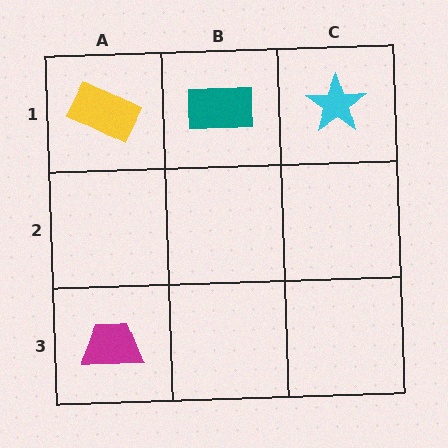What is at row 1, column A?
A yellow rectangle.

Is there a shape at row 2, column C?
No, that cell is empty.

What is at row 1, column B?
A teal rectangle.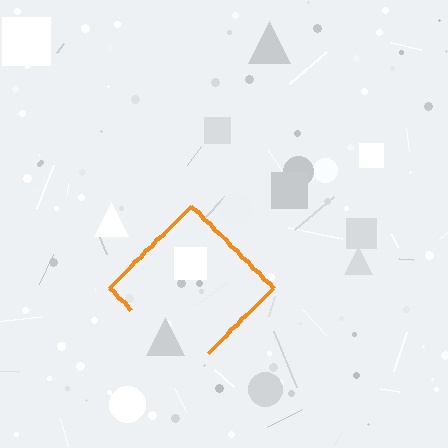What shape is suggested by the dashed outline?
The dashed outline suggests a diamond.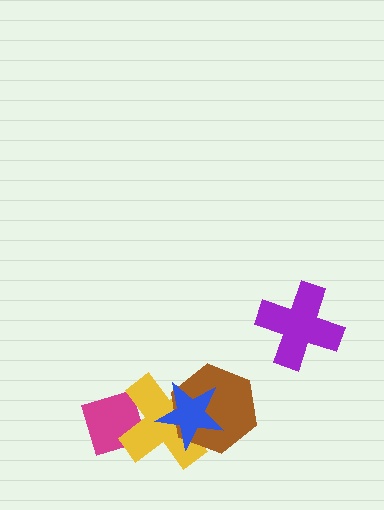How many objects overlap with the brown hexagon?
2 objects overlap with the brown hexagon.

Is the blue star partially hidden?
No, no other shape covers it.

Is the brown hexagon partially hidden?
Yes, it is partially covered by another shape.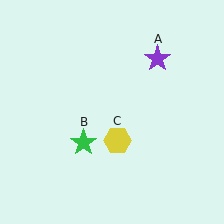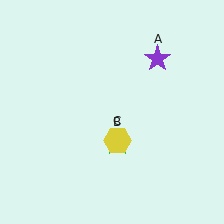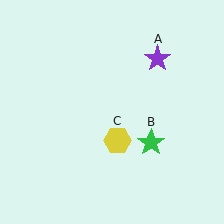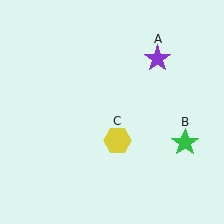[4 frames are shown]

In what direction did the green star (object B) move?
The green star (object B) moved right.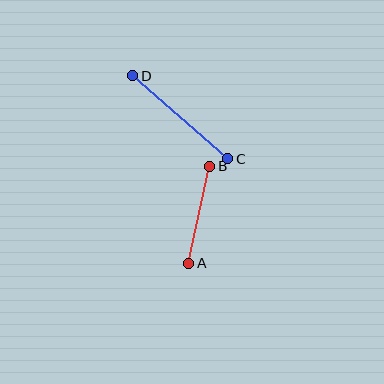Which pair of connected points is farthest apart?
Points C and D are farthest apart.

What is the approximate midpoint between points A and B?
The midpoint is at approximately (199, 215) pixels.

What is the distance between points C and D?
The distance is approximately 126 pixels.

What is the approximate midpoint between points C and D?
The midpoint is at approximately (180, 117) pixels.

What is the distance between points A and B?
The distance is approximately 100 pixels.